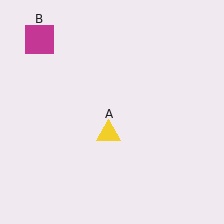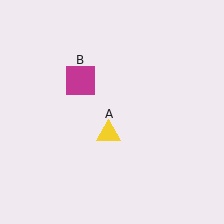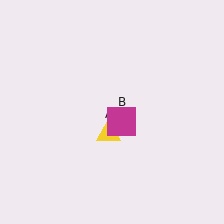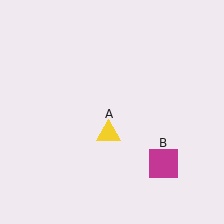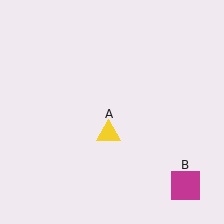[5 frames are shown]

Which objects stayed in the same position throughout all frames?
Yellow triangle (object A) remained stationary.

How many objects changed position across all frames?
1 object changed position: magenta square (object B).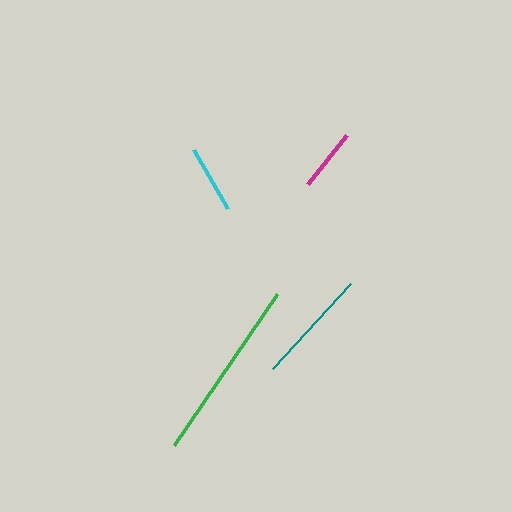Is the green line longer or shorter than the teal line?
The green line is longer than the teal line.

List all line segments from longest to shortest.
From longest to shortest: green, teal, cyan, magenta.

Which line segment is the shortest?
The magenta line is the shortest at approximately 63 pixels.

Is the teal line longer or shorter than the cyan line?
The teal line is longer than the cyan line.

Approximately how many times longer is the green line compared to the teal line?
The green line is approximately 1.6 times the length of the teal line.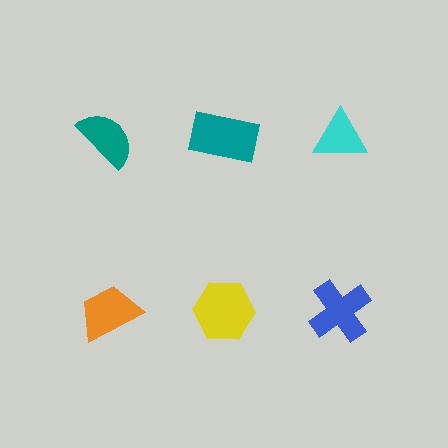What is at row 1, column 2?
A teal rectangle.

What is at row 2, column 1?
An orange trapezoid.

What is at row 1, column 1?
A teal semicircle.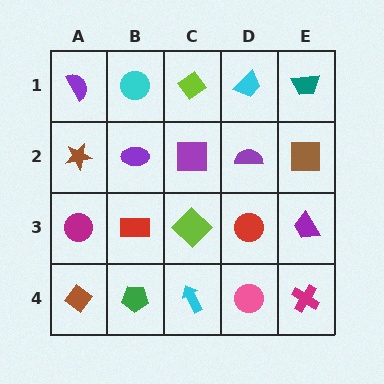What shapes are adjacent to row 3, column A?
A brown star (row 2, column A), a brown diamond (row 4, column A), a red rectangle (row 3, column B).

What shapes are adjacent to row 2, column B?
A cyan circle (row 1, column B), a red rectangle (row 3, column B), a brown star (row 2, column A), a purple square (row 2, column C).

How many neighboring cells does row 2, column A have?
3.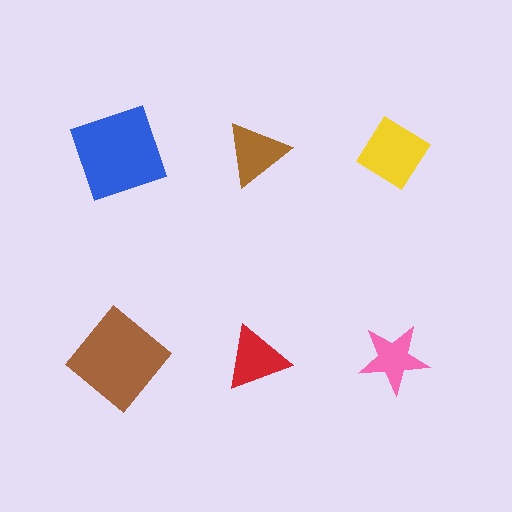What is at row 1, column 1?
A blue square.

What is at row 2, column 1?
A brown diamond.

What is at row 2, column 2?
A red triangle.